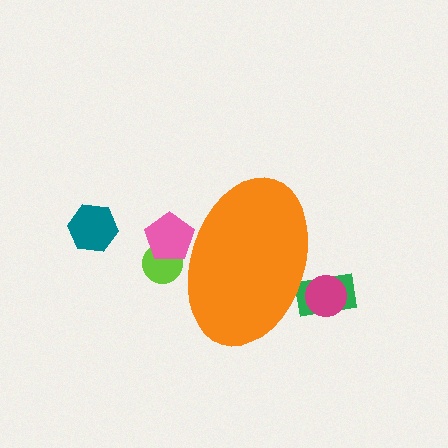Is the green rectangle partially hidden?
Yes, the green rectangle is partially hidden behind the orange ellipse.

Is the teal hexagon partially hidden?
No, the teal hexagon is fully visible.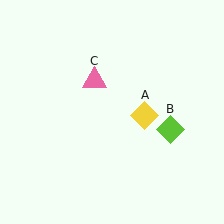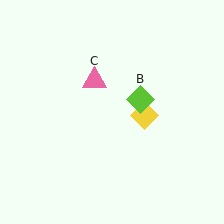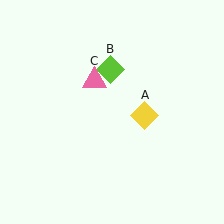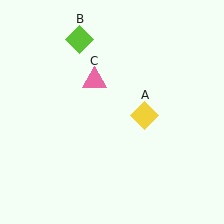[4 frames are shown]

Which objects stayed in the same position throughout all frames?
Yellow diamond (object A) and pink triangle (object C) remained stationary.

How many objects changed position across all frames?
1 object changed position: lime diamond (object B).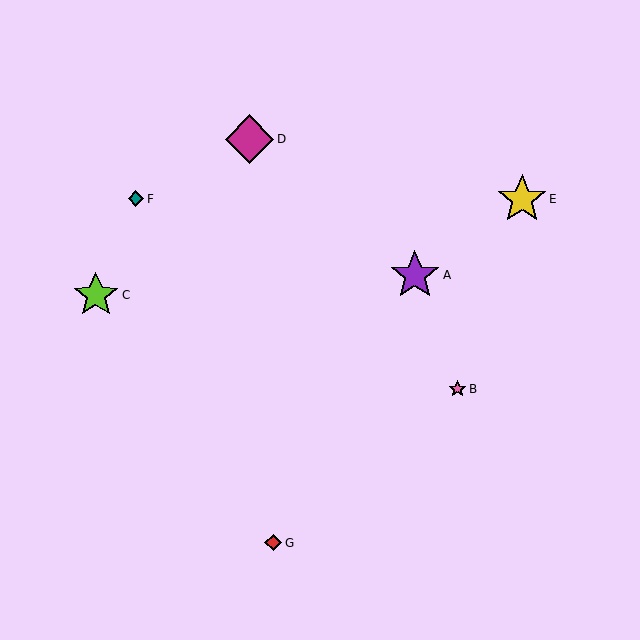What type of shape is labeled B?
Shape B is a pink star.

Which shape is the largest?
The purple star (labeled A) is the largest.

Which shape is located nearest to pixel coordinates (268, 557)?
The red diamond (labeled G) at (273, 543) is nearest to that location.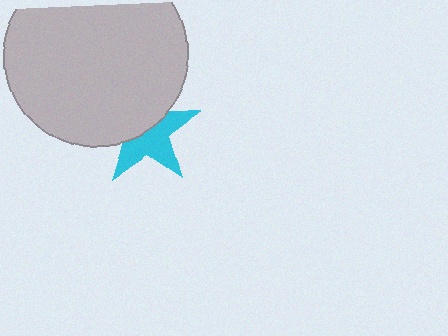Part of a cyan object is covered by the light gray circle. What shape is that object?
It is a star.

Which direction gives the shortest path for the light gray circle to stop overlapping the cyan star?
Moving up gives the shortest separation.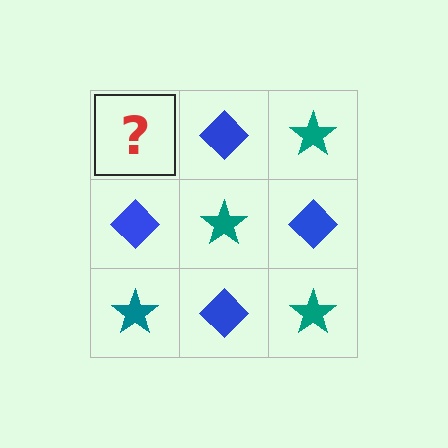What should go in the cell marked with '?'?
The missing cell should contain a teal star.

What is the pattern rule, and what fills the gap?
The rule is that it alternates teal star and blue diamond in a checkerboard pattern. The gap should be filled with a teal star.